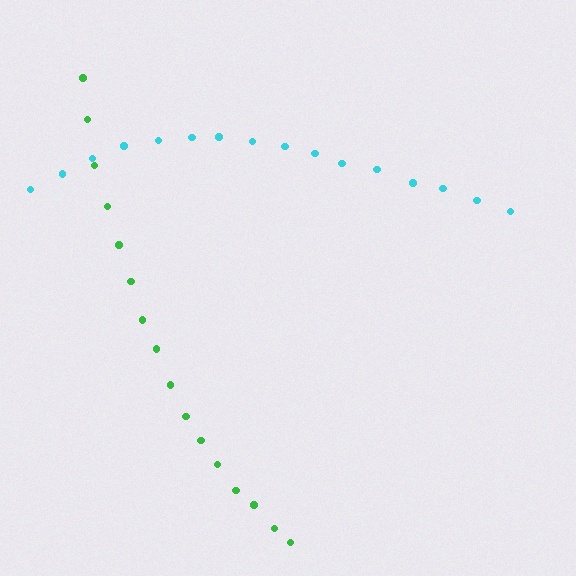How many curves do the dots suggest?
There are 2 distinct paths.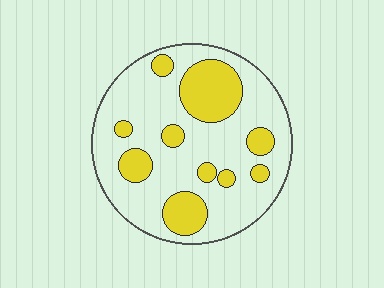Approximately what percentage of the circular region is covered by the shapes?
Approximately 25%.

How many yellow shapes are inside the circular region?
10.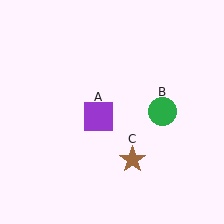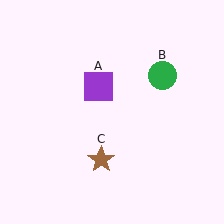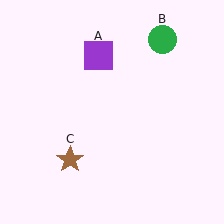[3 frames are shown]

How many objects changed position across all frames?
3 objects changed position: purple square (object A), green circle (object B), brown star (object C).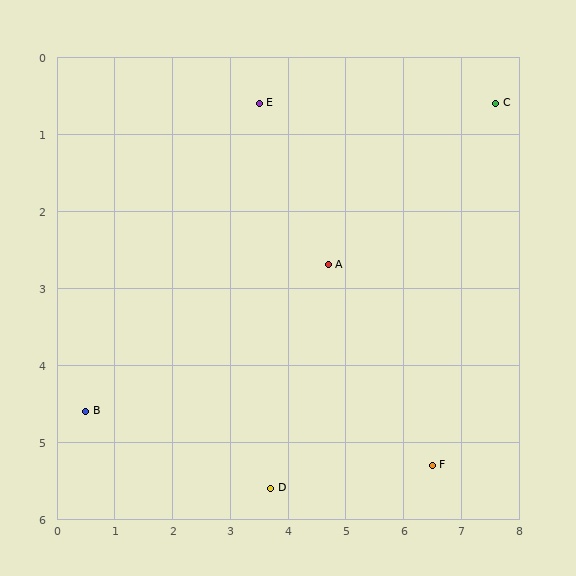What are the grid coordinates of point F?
Point F is at approximately (6.5, 5.3).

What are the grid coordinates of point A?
Point A is at approximately (4.7, 2.7).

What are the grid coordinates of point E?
Point E is at approximately (3.5, 0.6).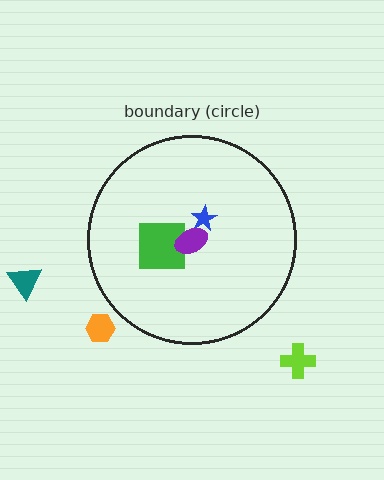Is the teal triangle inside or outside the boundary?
Outside.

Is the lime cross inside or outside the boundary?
Outside.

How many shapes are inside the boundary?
3 inside, 3 outside.